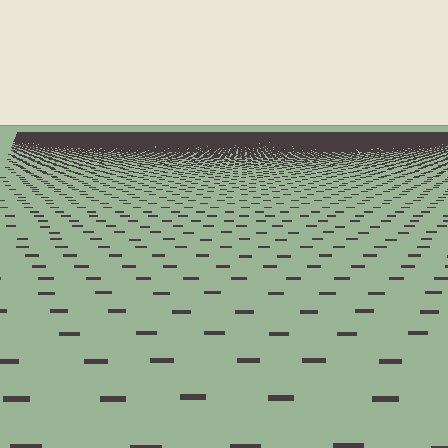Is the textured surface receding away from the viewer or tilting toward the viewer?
The surface is receding away from the viewer. Texture elements get smaller and denser toward the top.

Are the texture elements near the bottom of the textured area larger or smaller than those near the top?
Larger. Near the bottom, elements are closer to the viewer and appear at a bigger on-screen size.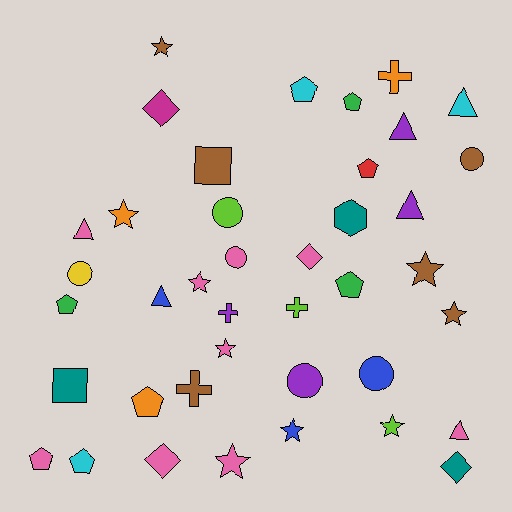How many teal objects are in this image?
There are 3 teal objects.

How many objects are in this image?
There are 40 objects.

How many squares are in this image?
There are 2 squares.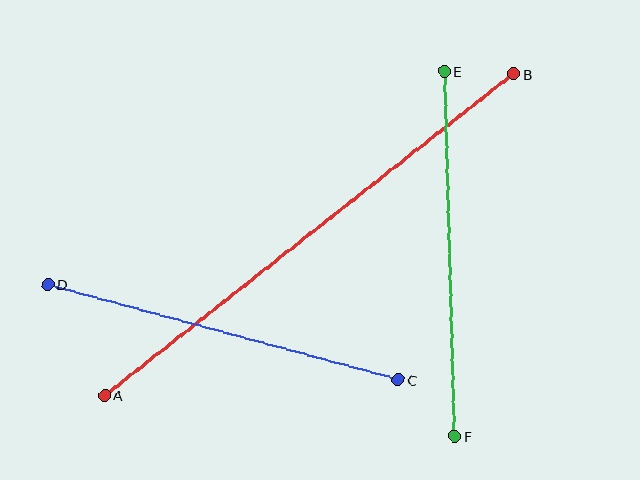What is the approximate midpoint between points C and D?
The midpoint is at approximately (223, 332) pixels.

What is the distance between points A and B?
The distance is approximately 520 pixels.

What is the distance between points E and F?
The distance is approximately 365 pixels.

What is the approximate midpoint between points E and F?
The midpoint is at approximately (450, 254) pixels.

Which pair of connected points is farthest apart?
Points A and B are farthest apart.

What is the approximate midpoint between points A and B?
The midpoint is at approximately (309, 235) pixels.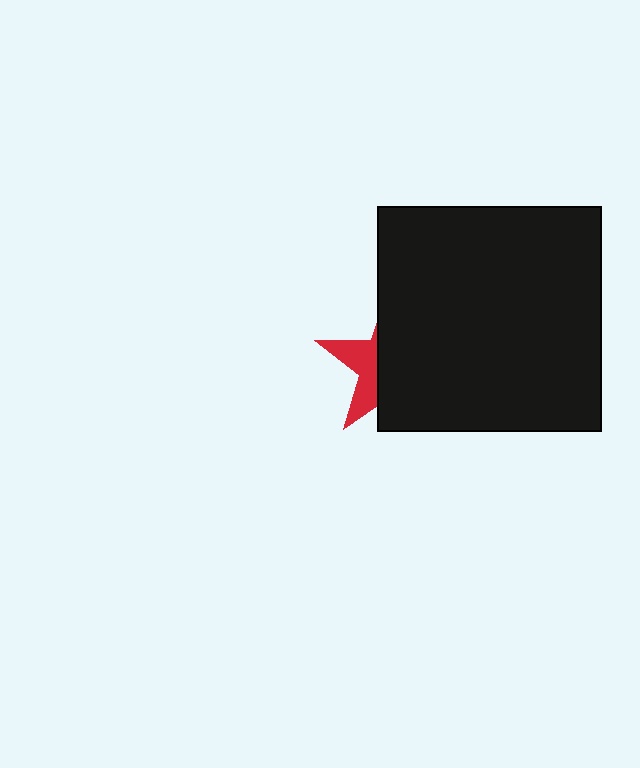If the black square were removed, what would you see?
You would see the complete red star.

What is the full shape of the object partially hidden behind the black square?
The partially hidden object is a red star.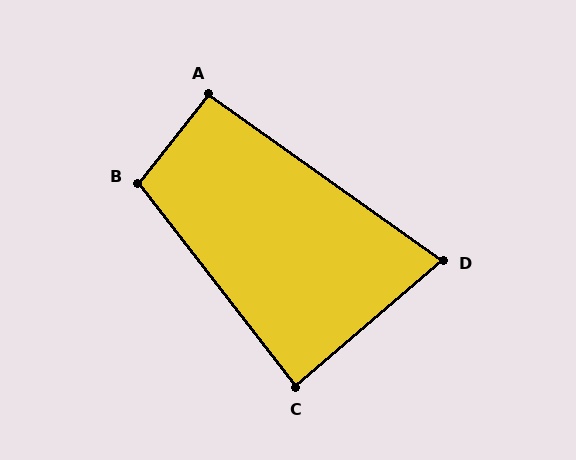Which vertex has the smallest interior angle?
D, at approximately 76 degrees.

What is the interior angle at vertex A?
Approximately 93 degrees (approximately right).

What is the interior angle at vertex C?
Approximately 87 degrees (approximately right).